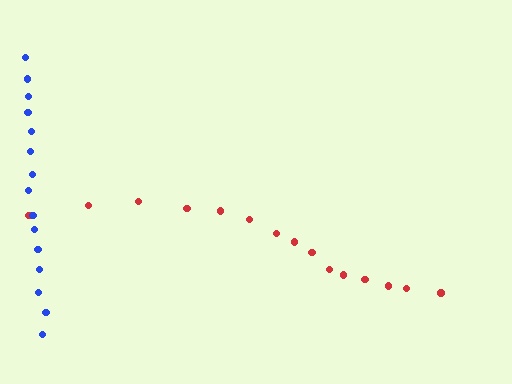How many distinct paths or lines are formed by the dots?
There are 2 distinct paths.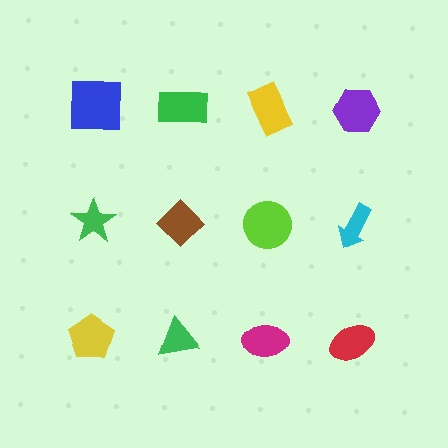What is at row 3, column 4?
A red ellipse.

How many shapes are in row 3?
4 shapes.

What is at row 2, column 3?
A lime circle.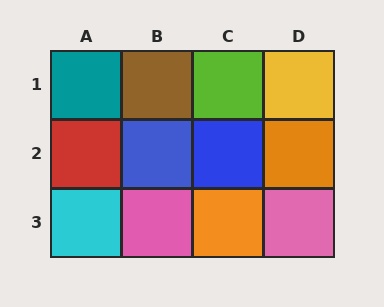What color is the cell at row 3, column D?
Pink.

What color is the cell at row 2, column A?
Red.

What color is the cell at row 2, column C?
Blue.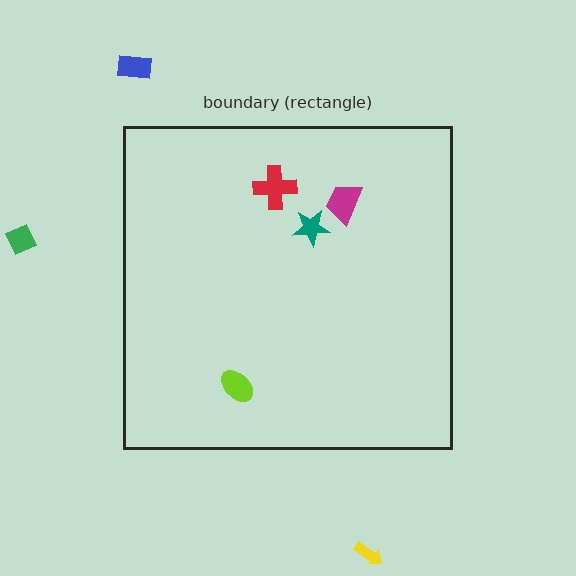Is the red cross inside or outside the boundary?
Inside.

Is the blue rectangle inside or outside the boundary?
Outside.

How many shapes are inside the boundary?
4 inside, 3 outside.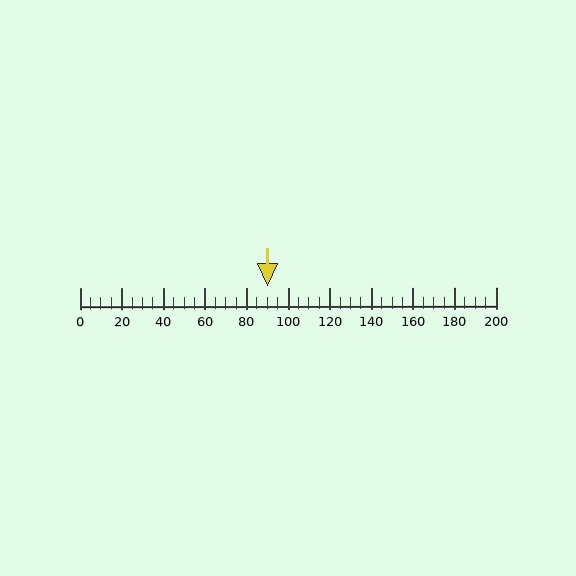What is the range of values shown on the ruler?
The ruler shows values from 0 to 200.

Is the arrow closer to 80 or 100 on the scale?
The arrow is closer to 100.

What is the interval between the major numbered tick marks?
The major tick marks are spaced 20 units apart.